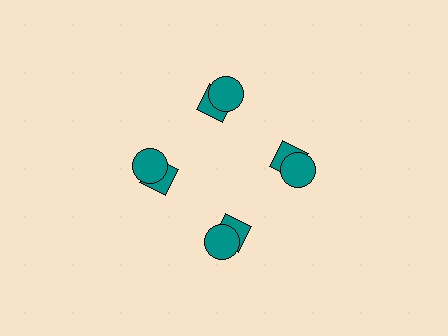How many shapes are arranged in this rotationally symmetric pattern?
There are 8 shapes, arranged in 4 groups of 2.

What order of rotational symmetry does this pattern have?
This pattern has 4-fold rotational symmetry.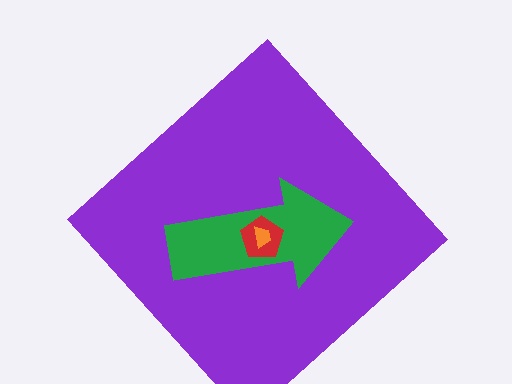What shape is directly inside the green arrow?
The red pentagon.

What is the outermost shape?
The purple diamond.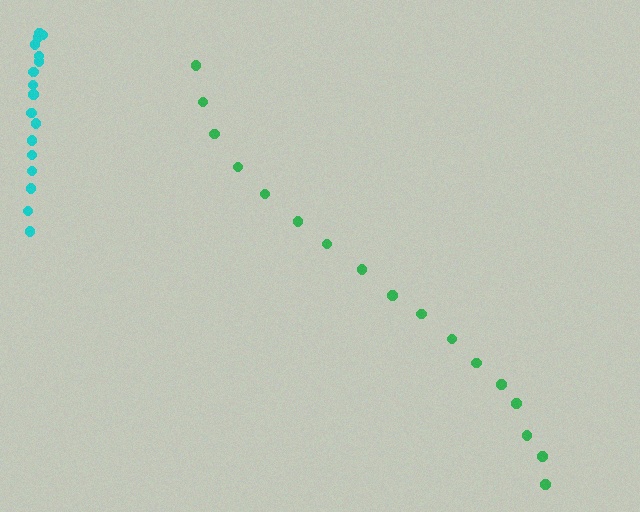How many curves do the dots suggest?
There are 2 distinct paths.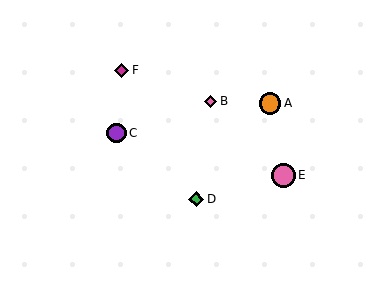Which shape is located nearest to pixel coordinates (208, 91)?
The pink diamond (labeled B) at (211, 101) is nearest to that location.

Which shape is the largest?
The pink circle (labeled E) is the largest.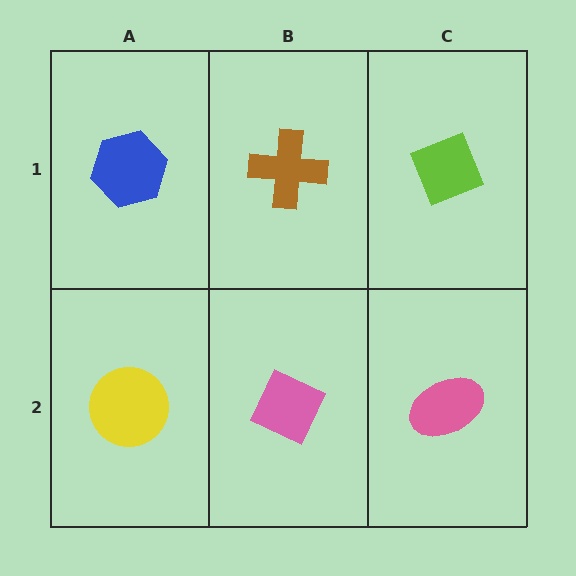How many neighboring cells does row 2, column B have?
3.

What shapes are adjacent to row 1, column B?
A pink diamond (row 2, column B), a blue hexagon (row 1, column A), a lime diamond (row 1, column C).